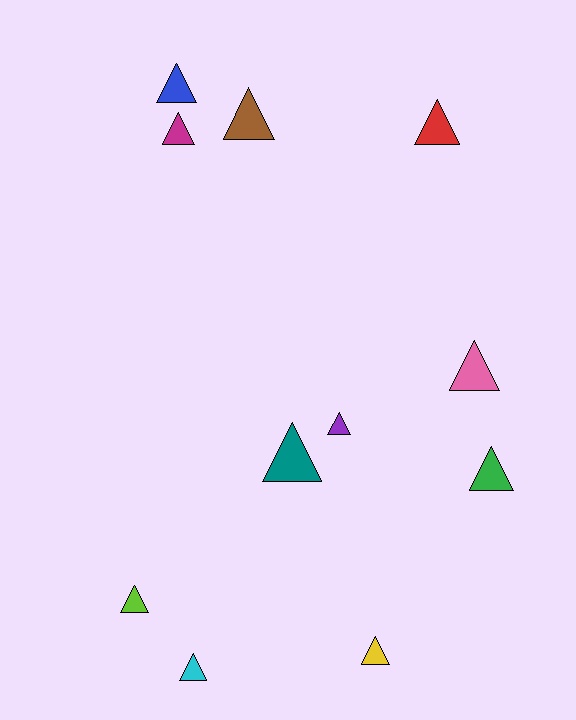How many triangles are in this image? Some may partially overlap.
There are 11 triangles.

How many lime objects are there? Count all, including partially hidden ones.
There is 1 lime object.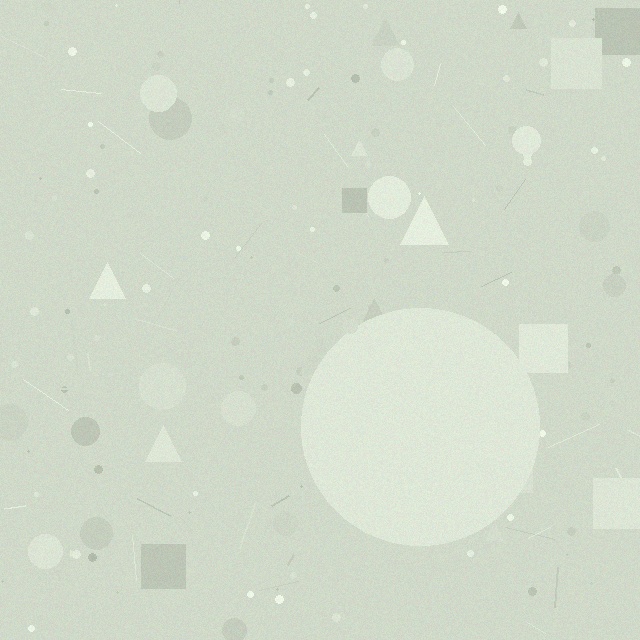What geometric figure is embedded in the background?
A circle is embedded in the background.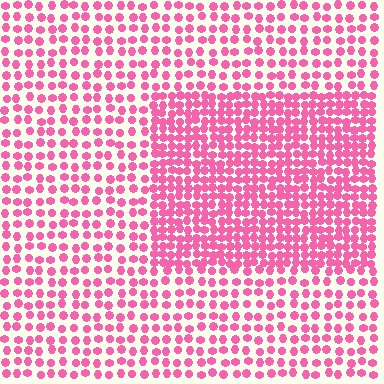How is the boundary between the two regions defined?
The boundary is defined by a change in element density (approximately 1.9x ratio). All elements are the same color, size, and shape.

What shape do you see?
I see a rectangle.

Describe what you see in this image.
The image contains small pink elements arranged at two different densities. A rectangle-shaped region is visible where the elements are more densely packed than the surrounding area.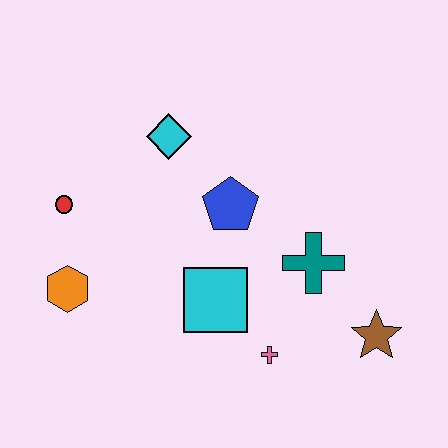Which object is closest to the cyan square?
The pink cross is closest to the cyan square.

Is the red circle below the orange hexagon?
No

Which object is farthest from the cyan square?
The red circle is farthest from the cyan square.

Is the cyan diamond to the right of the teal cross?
No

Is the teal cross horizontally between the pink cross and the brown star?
Yes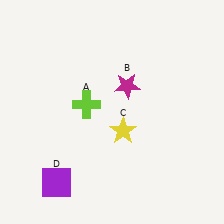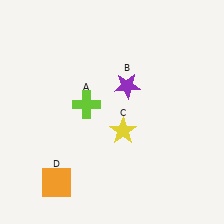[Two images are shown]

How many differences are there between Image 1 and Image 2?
There are 2 differences between the two images.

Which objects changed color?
B changed from magenta to purple. D changed from purple to orange.